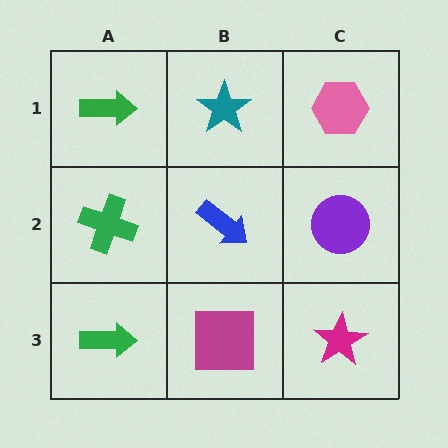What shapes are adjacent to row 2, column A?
A green arrow (row 1, column A), a green arrow (row 3, column A), a blue arrow (row 2, column B).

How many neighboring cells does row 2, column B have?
4.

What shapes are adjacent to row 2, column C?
A pink hexagon (row 1, column C), a magenta star (row 3, column C), a blue arrow (row 2, column B).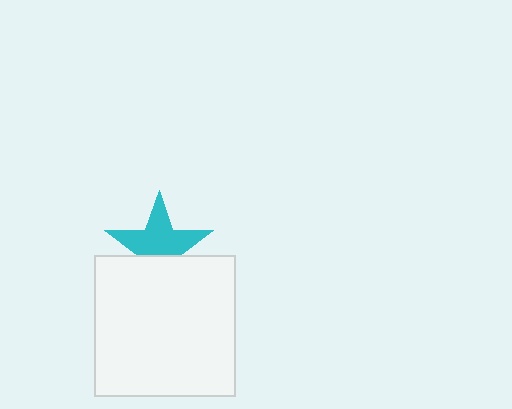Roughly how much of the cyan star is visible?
Most of it is visible (roughly 65%).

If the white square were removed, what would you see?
You would see the complete cyan star.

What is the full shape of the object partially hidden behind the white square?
The partially hidden object is a cyan star.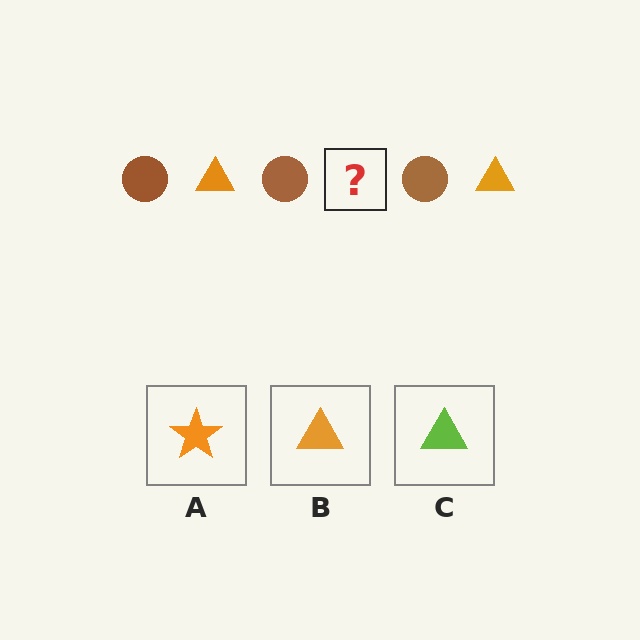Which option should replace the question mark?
Option B.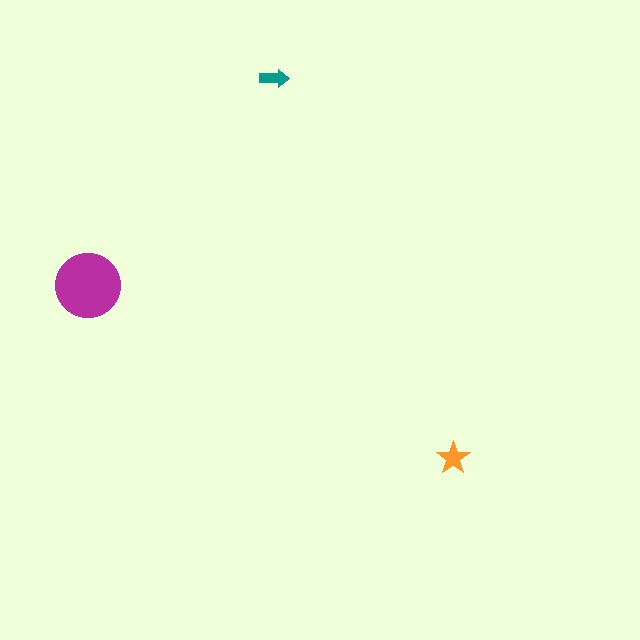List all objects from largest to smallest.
The magenta circle, the orange star, the teal arrow.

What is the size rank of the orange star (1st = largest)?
2nd.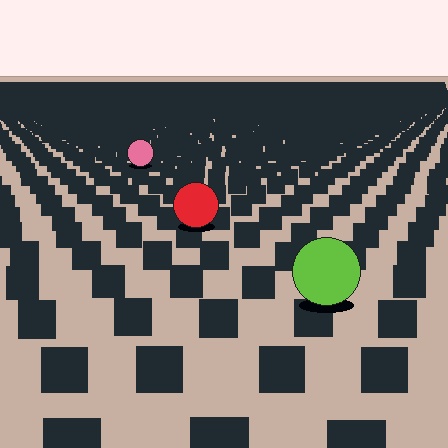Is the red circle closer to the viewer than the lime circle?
No. The lime circle is closer — you can tell from the texture gradient: the ground texture is coarser near it.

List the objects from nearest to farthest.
From nearest to farthest: the lime circle, the red circle, the pink circle.